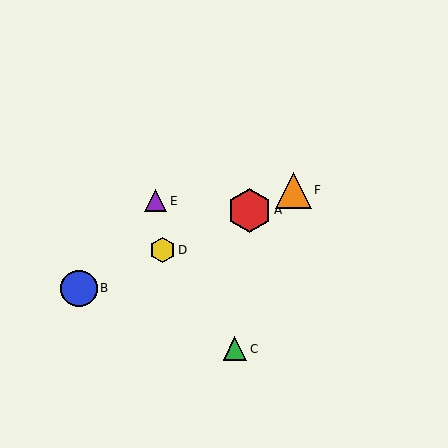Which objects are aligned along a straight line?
Objects A, B, D, F are aligned along a straight line.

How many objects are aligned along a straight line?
4 objects (A, B, D, F) are aligned along a straight line.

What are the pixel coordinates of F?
Object F is at (293, 190).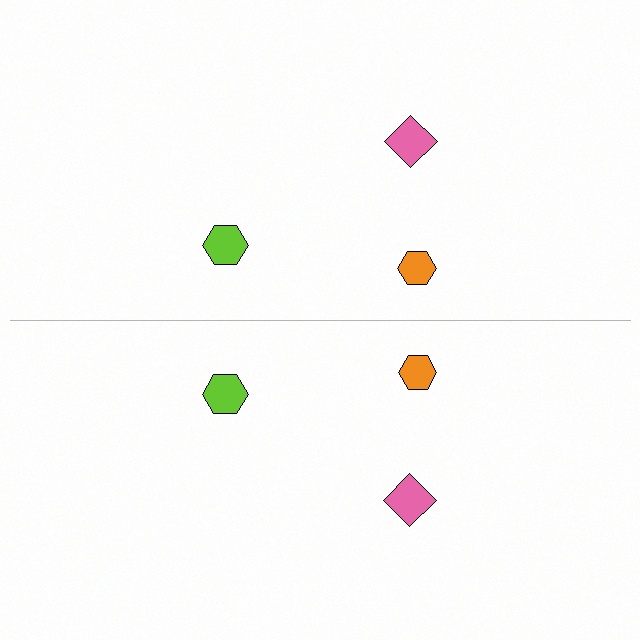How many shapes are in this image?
There are 6 shapes in this image.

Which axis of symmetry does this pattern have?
The pattern has a horizontal axis of symmetry running through the center of the image.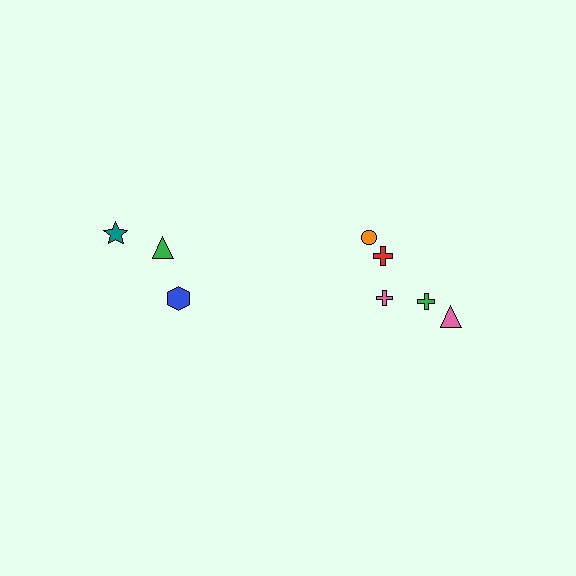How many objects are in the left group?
There are 3 objects.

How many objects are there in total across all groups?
There are 8 objects.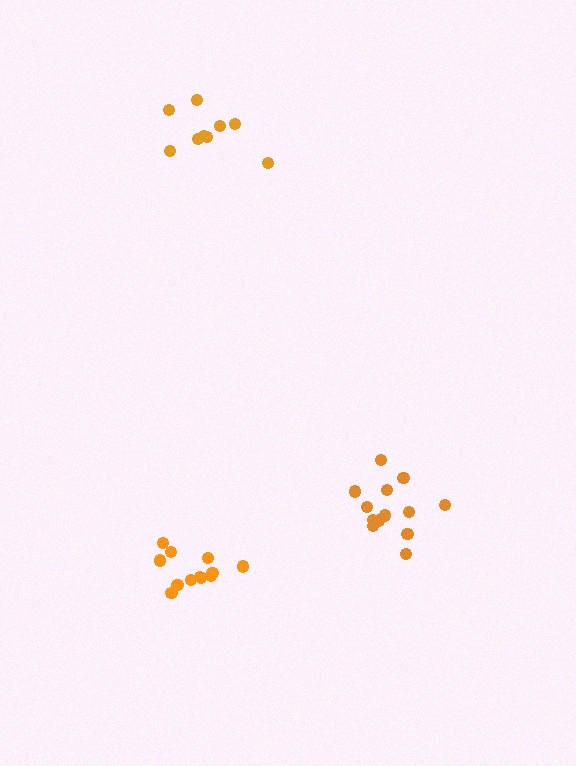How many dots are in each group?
Group 1: 9 dots, Group 2: 13 dots, Group 3: 12 dots (34 total).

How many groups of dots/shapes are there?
There are 3 groups.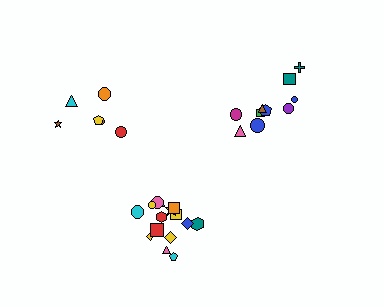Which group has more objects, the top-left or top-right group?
The top-right group.